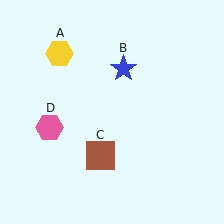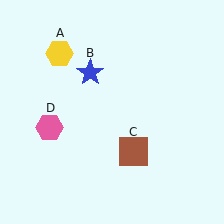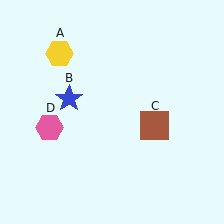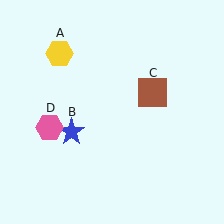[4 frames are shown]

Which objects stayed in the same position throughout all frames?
Yellow hexagon (object A) and pink hexagon (object D) remained stationary.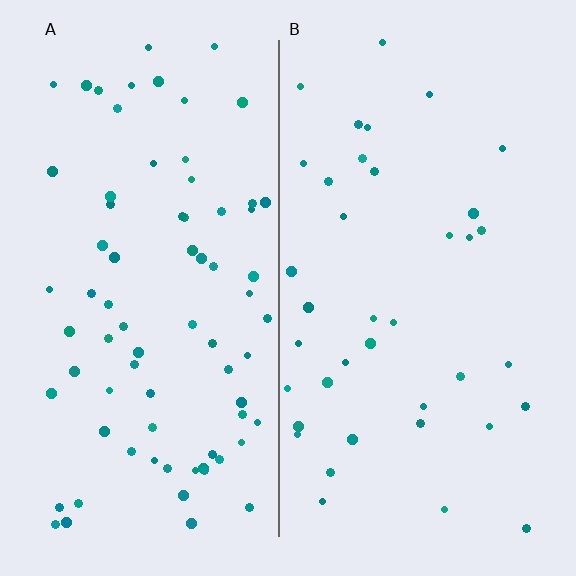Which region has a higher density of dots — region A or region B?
A (the left).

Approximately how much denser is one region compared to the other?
Approximately 2.0× — region A over region B.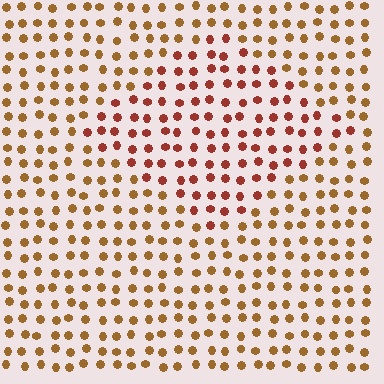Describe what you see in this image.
The image is filled with small brown elements in a uniform arrangement. A diamond-shaped region is visible where the elements are tinted to a slightly different hue, forming a subtle color boundary.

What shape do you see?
I see a diamond.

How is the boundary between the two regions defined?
The boundary is defined purely by a slight shift in hue (about 29 degrees). Spacing, size, and orientation are identical on both sides.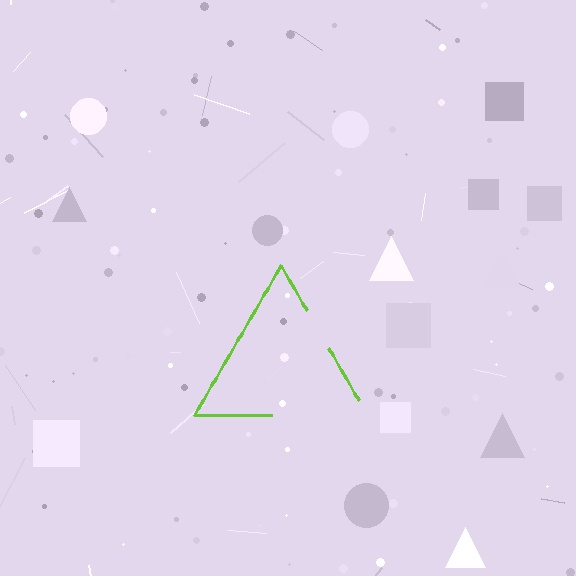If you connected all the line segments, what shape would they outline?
They would outline a triangle.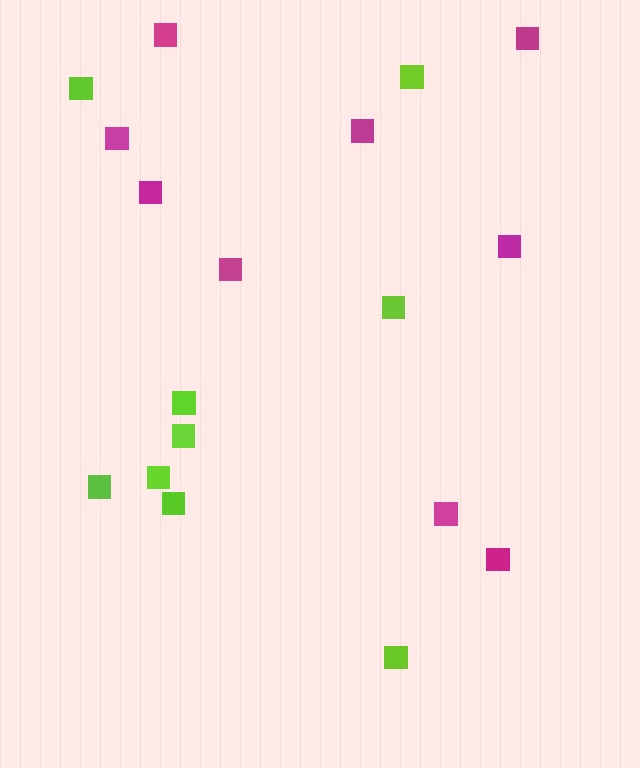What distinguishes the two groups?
There are 2 groups: one group of magenta squares (9) and one group of lime squares (9).